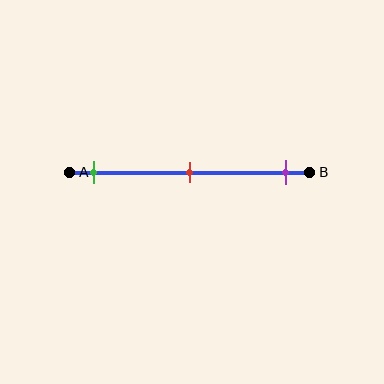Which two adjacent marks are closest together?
The green and red marks are the closest adjacent pair.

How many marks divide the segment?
There are 3 marks dividing the segment.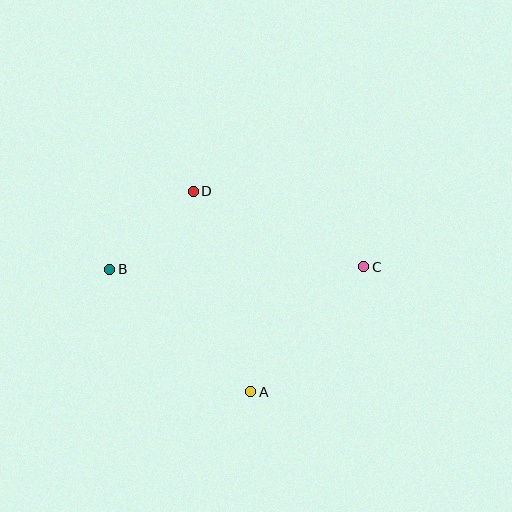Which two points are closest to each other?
Points B and D are closest to each other.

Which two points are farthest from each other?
Points B and C are farthest from each other.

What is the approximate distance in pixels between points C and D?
The distance between C and D is approximately 187 pixels.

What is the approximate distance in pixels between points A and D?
The distance between A and D is approximately 209 pixels.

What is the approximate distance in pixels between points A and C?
The distance between A and C is approximately 168 pixels.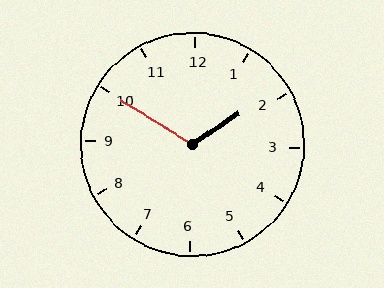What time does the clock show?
1:50.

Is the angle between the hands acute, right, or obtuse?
It is obtuse.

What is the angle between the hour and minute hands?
Approximately 115 degrees.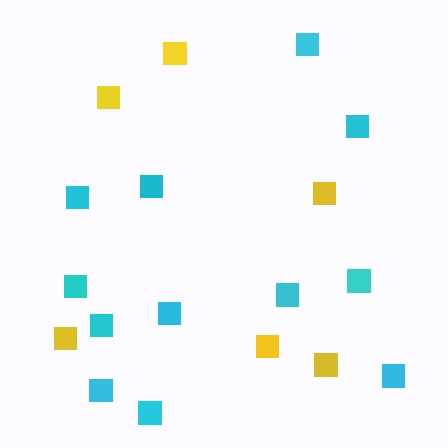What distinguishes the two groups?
There are 2 groups: one group of cyan squares (12) and one group of yellow squares (6).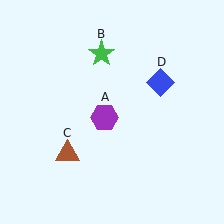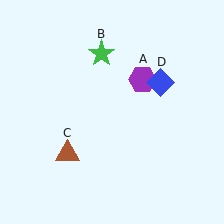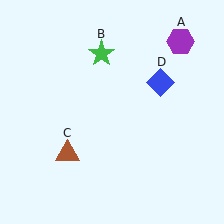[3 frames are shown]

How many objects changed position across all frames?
1 object changed position: purple hexagon (object A).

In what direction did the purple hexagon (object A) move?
The purple hexagon (object A) moved up and to the right.